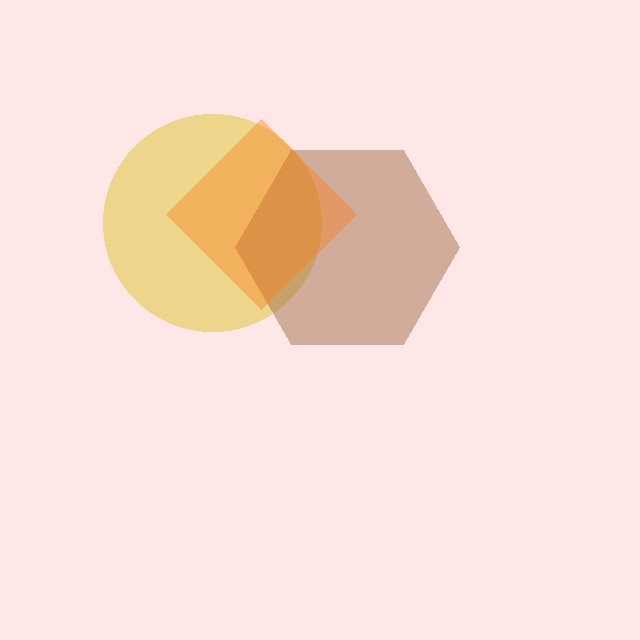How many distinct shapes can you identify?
There are 3 distinct shapes: a yellow circle, a brown hexagon, an orange diamond.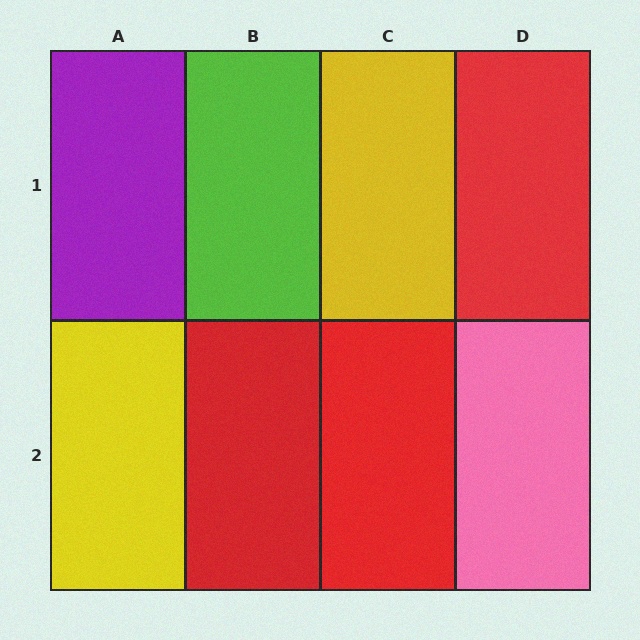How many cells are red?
3 cells are red.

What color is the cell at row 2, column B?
Red.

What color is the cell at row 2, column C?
Red.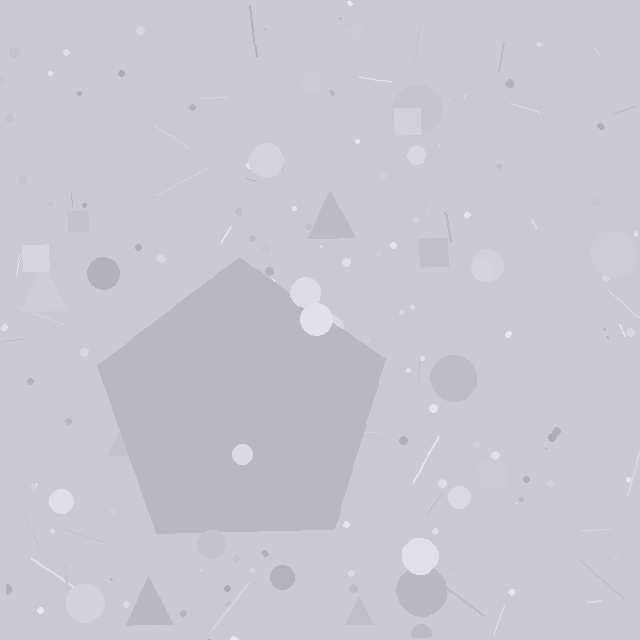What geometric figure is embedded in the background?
A pentagon is embedded in the background.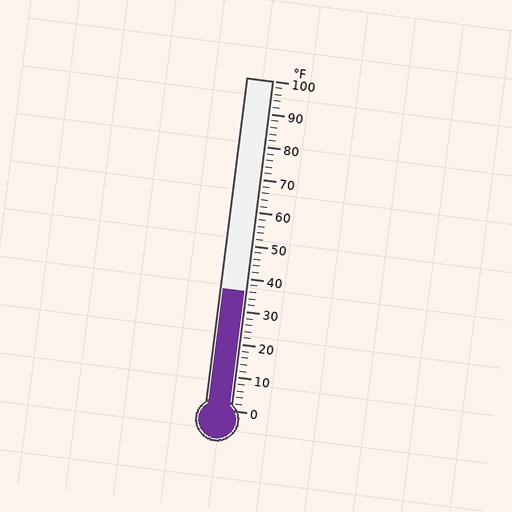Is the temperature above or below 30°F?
The temperature is above 30°F.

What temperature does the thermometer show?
The thermometer shows approximately 36°F.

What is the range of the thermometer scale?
The thermometer scale ranges from 0°F to 100°F.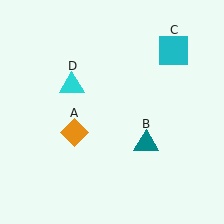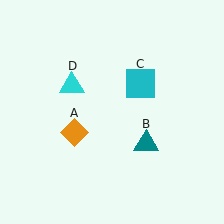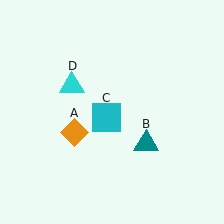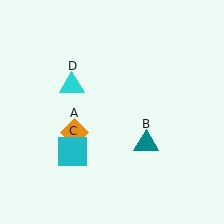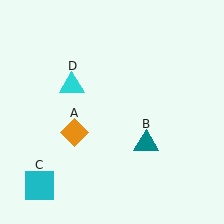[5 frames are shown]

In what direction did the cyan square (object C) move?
The cyan square (object C) moved down and to the left.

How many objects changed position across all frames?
1 object changed position: cyan square (object C).